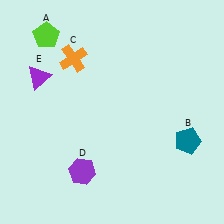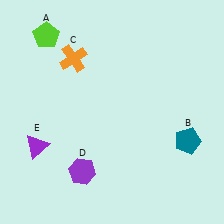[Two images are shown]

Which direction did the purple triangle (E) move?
The purple triangle (E) moved down.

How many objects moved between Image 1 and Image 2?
1 object moved between the two images.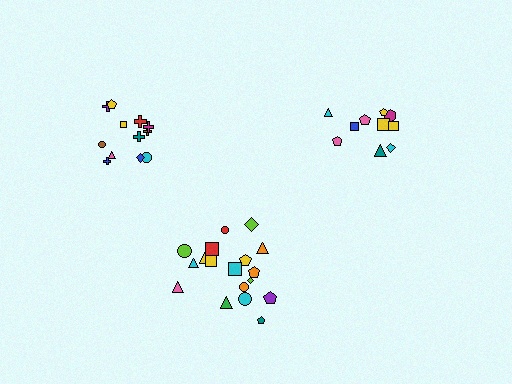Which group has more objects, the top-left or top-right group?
The top-left group.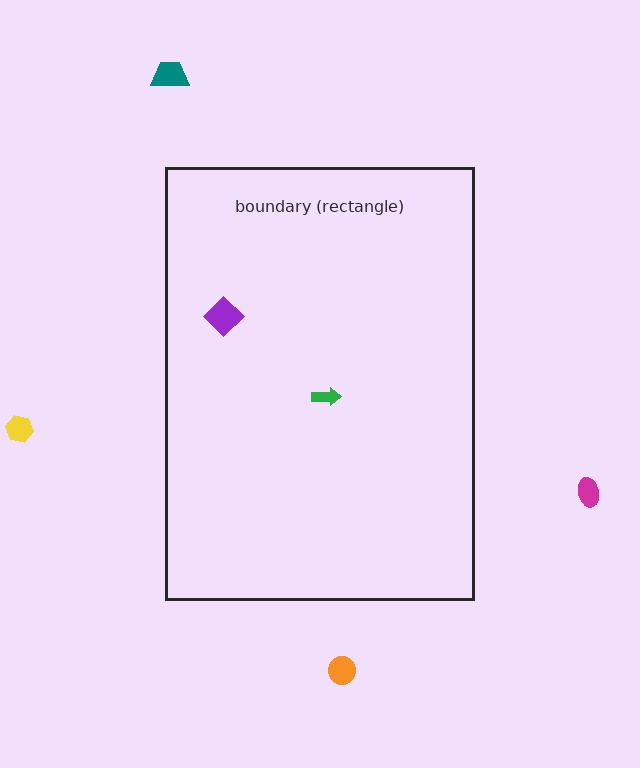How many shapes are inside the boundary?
2 inside, 4 outside.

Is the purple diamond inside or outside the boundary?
Inside.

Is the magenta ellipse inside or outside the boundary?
Outside.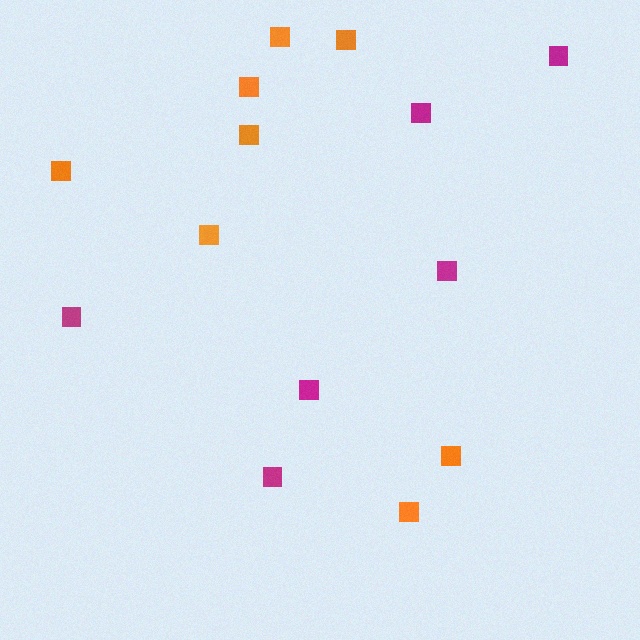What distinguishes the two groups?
There are 2 groups: one group of magenta squares (6) and one group of orange squares (8).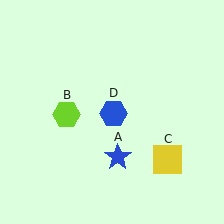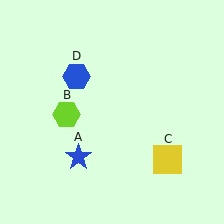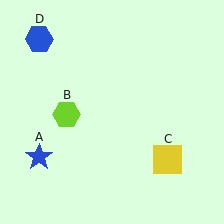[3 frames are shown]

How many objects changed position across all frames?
2 objects changed position: blue star (object A), blue hexagon (object D).